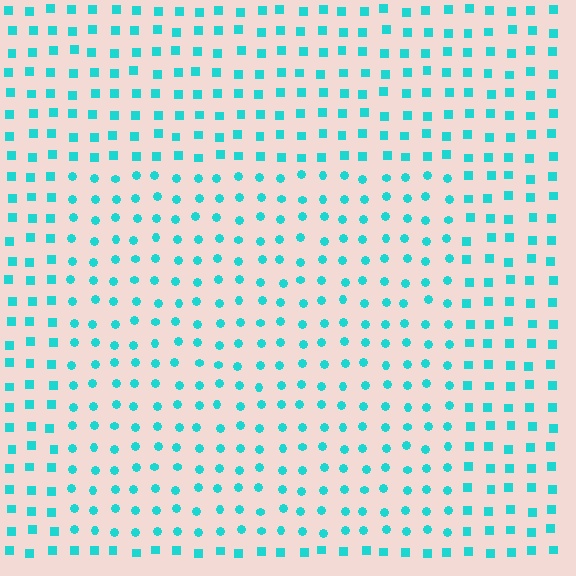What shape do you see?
I see a rectangle.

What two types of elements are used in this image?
The image uses circles inside the rectangle region and squares outside it.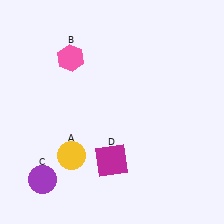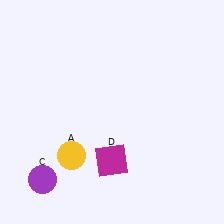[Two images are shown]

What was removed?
The pink hexagon (B) was removed in Image 2.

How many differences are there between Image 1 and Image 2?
There is 1 difference between the two images.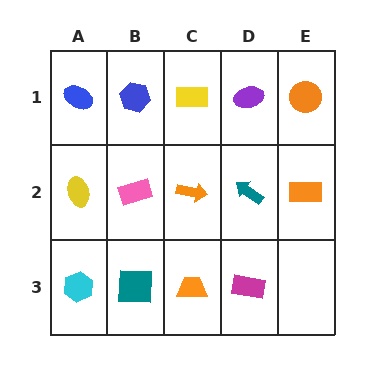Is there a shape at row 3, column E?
No, that cell is empty.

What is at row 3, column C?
An orange trapezoid.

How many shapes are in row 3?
4 shapes.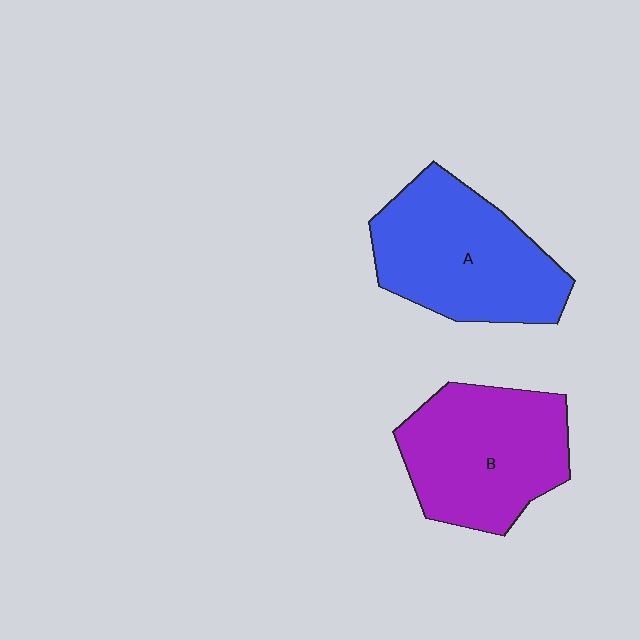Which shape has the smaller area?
Shape B (purple).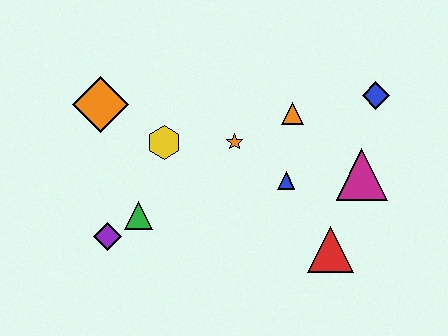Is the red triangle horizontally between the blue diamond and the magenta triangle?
No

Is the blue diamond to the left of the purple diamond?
No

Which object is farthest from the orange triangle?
The purple diamond is farthest from the orange triangle.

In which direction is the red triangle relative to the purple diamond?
The red triangle is to the right of the purple diamond.